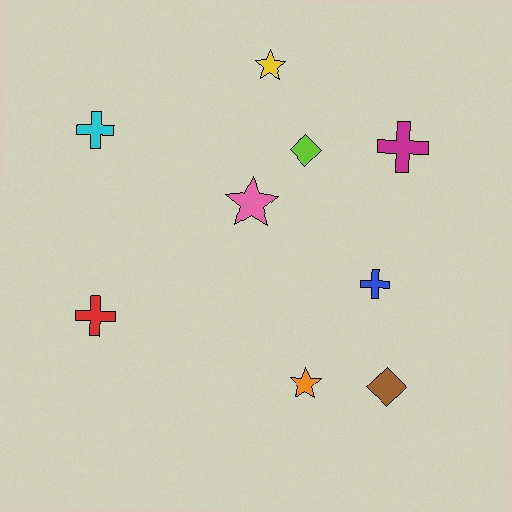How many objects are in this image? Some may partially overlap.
There are 9 objects.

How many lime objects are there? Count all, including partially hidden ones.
There is 1 lime object.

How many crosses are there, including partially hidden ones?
There are 4 crosses.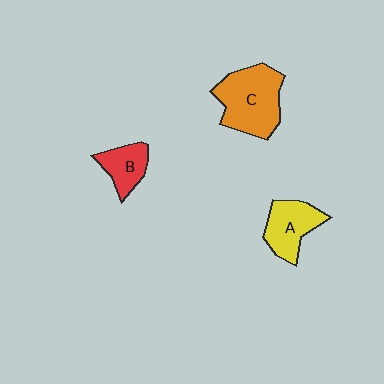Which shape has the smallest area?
Shape B (red).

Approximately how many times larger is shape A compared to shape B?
Approximately 1.4 times.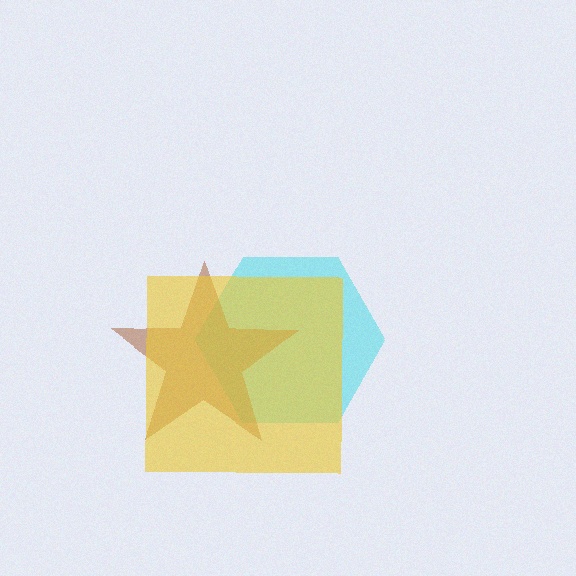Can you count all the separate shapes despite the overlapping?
Yes, there are 3 separate shapes.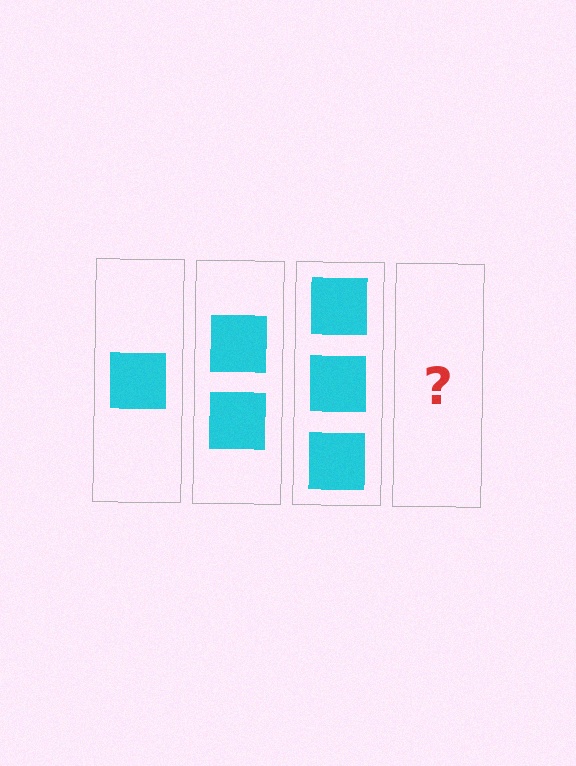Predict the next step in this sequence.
The next step is 4 squares.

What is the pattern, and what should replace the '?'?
The pattern is that each step adds one more square. The '?' should be 4 squares.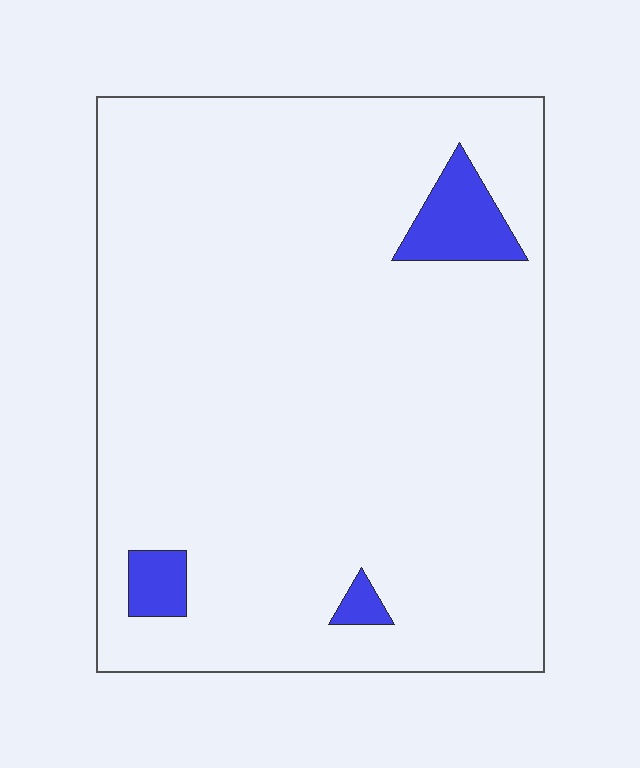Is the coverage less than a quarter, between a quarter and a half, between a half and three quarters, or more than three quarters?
Less than a quarter.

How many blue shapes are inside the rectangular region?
3.